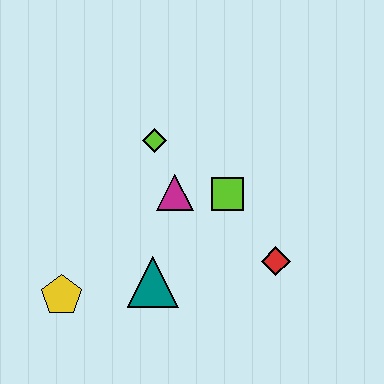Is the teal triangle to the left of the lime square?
Yes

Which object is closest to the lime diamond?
The magenta triangle is closest to the lime diamond.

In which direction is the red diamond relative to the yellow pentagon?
The red diamond is to the right of the yellow pentagon.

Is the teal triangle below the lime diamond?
Yes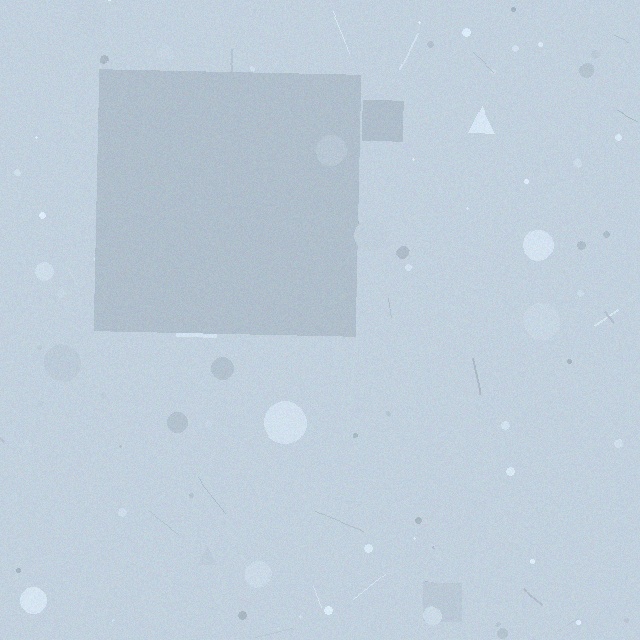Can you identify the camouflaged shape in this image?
The camouflaged shape is a square.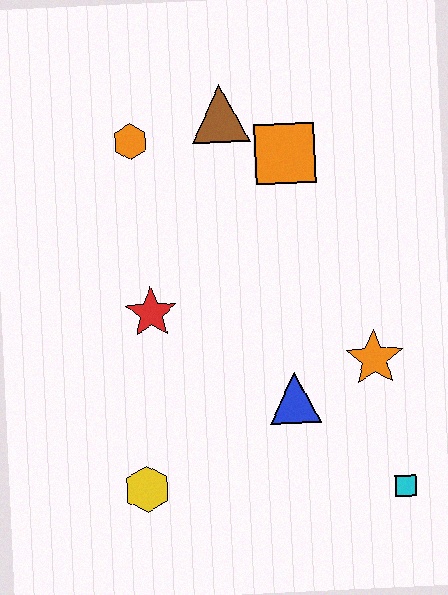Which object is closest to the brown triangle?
The orange square is closest to the brown triangle.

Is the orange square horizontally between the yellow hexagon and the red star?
No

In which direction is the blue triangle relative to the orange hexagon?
The blue triangle is below the orange hexagon.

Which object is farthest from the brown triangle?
The cyan square is farthest from the brown triangle.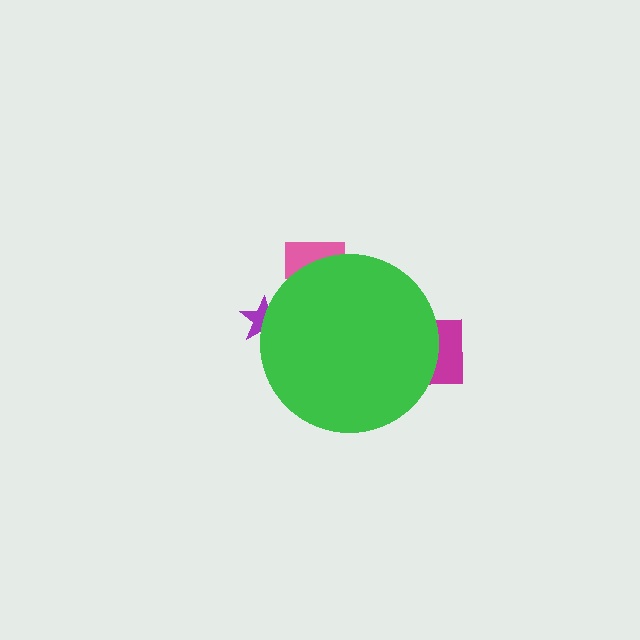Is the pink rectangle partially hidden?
Yes, the pink rectangle is partially hidden behind the green circle.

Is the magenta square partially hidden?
Yes, the magenta square is partially hidden behind the green circle.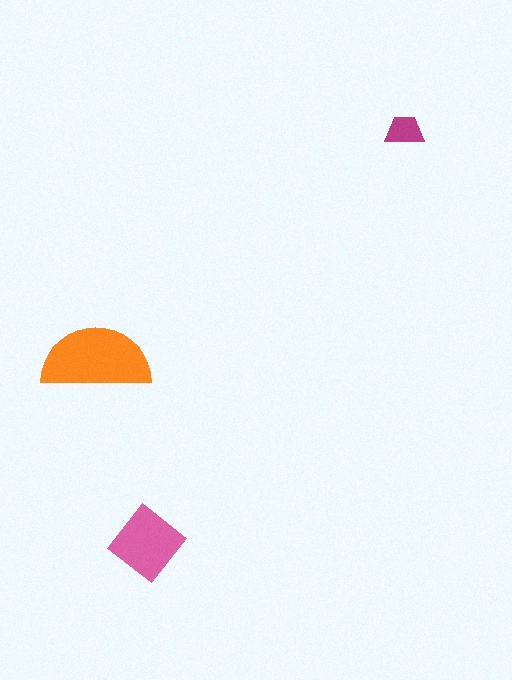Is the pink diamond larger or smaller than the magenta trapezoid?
Larger.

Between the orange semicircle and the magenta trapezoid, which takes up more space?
The orange semicircle.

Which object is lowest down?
The pink diamond is bottommost.